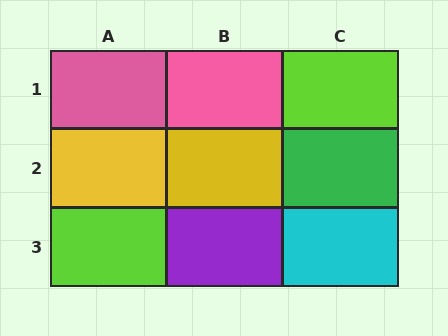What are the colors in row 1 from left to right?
Pink, pink, lime.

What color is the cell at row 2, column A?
Yellow.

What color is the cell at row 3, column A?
Lime.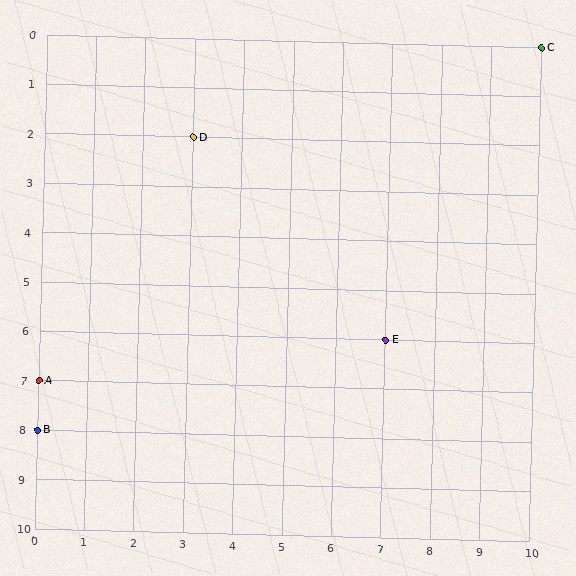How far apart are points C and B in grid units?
Points C and B are 10 columns and 8 rows apart (about 12.8 grid units diagonally).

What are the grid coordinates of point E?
Point E is at grid coordinates (7, 6).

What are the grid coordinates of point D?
Point D is at grid coordinates (3, 2).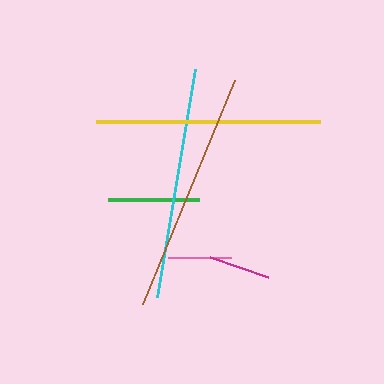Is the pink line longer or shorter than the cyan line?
The cyan line is longer than the pink line.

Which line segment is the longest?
The brown line is the longest at approximately 242 pixels.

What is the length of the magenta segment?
The magenta segment is approximately 62 pixels long.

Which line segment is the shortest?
The magenta line is the shortest at approximately 62 pixels.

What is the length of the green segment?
The green segment is approximately 91 pixels long.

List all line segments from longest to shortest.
From longest to shortest: brown, cyan, yellow, green, pink, magenta.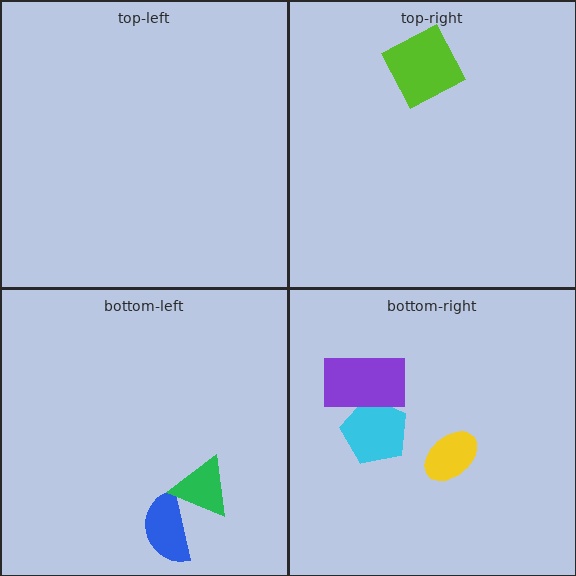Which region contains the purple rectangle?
The bottom-right region.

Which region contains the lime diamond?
The top-right region.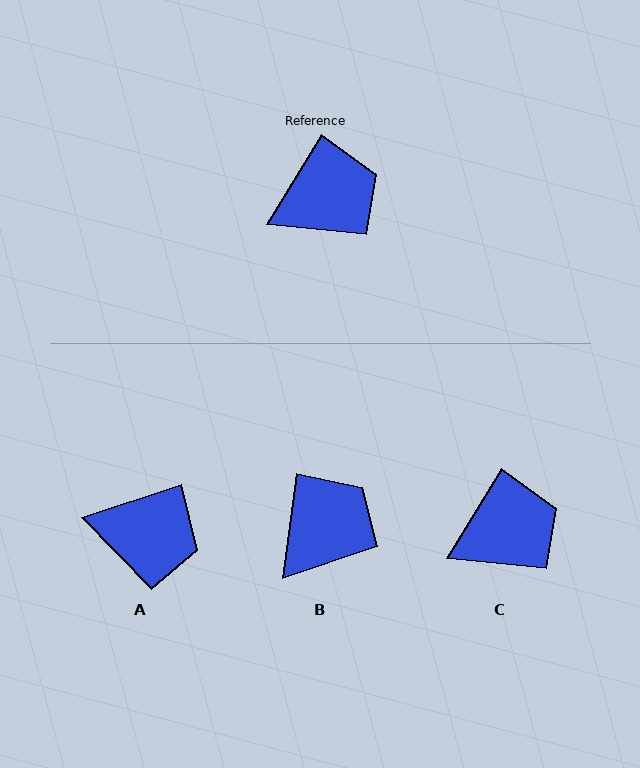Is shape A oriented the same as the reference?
No, it is off by about 41 degrees.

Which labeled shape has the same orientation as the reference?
C.